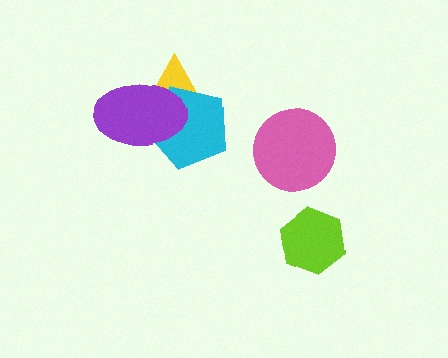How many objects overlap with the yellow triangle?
2 objects overlap with the yellow triangle.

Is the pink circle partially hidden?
No, no other shape covers it.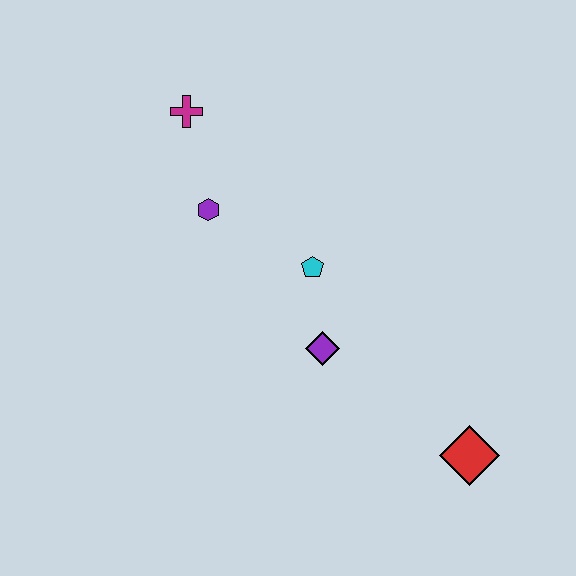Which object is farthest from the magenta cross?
The red diamond is farthest from the magenta cross.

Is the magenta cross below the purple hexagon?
No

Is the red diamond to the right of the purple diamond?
Yes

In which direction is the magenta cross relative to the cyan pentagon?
The magenta cross is above the cyan pentagon.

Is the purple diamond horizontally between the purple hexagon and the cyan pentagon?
No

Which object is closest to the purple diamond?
The cyan pentagon is closest to the purple diamond.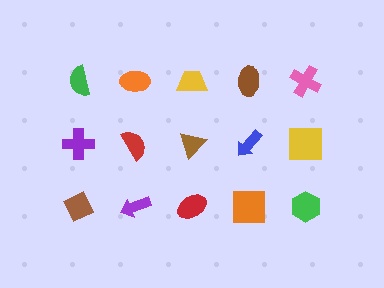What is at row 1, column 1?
A green semicircle.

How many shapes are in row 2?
5 shapes.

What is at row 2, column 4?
A blue arrow.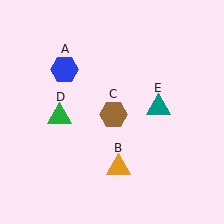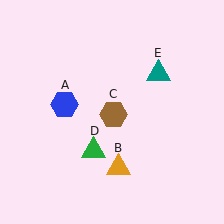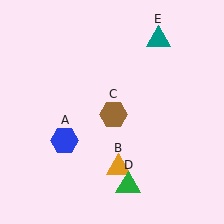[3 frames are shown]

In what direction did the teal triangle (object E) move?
The teal triangle (object E) moved up.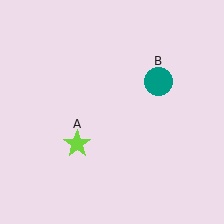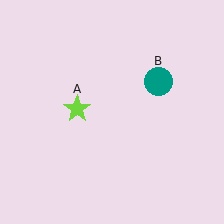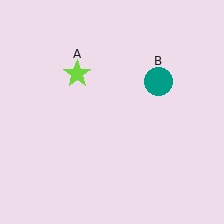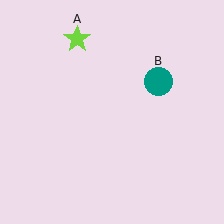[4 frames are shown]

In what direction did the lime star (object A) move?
The lime star (object A) moved up.